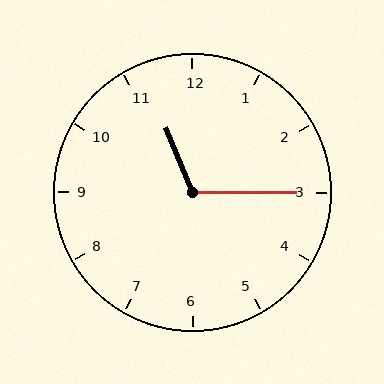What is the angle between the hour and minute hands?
Approximately 112 degrees.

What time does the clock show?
11:15.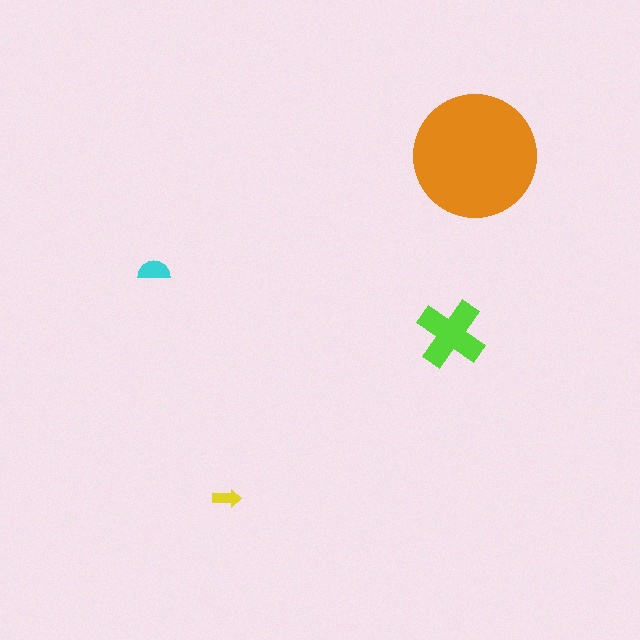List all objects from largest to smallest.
The orange circle, the lime cross, the cyan semicircle, the yellow arrow.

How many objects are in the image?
There are 4 objects in the image.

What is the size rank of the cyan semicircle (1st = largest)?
3rd.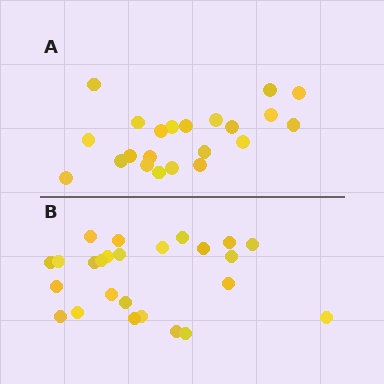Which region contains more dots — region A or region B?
Region B (the bottom region) has more dots.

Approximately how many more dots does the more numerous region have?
Region B has just a few more — roughly 2 or 3 more dots than region A.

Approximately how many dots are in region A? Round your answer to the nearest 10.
About 20 dots. (The exact count is 22, which rounds to 20.)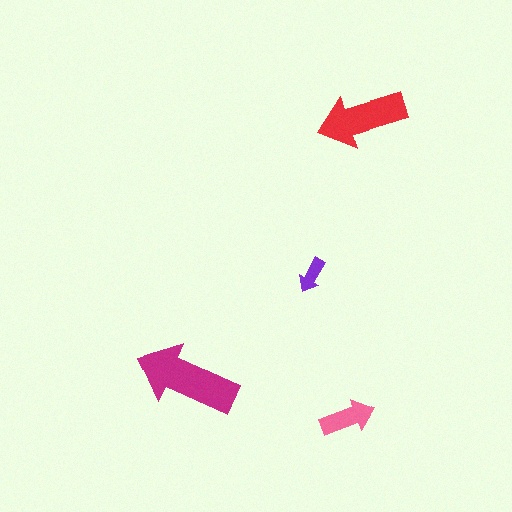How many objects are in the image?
There are 4 objects in the image.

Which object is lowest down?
The pink arrow is bottommost.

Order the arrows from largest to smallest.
the magenta one, the red one, the pink one, the purple one.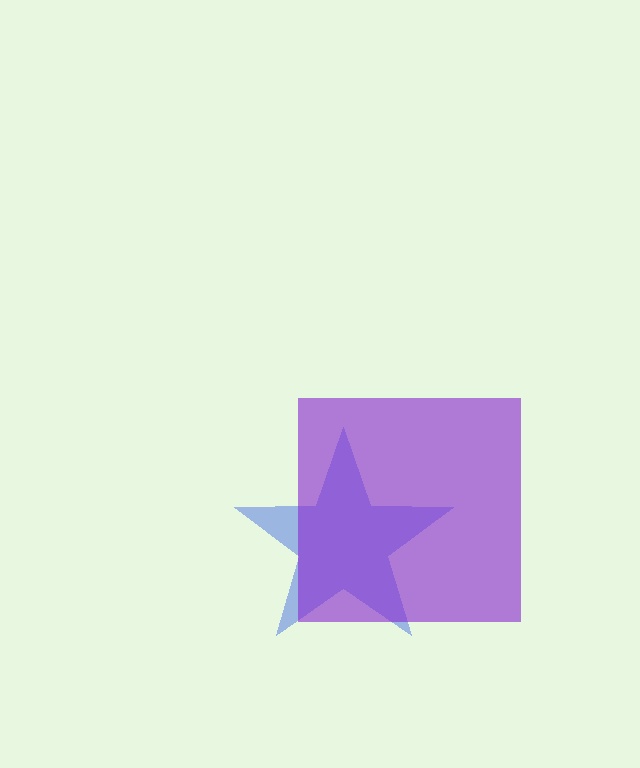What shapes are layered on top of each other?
The layered shapes are: a blue star, a purple square.